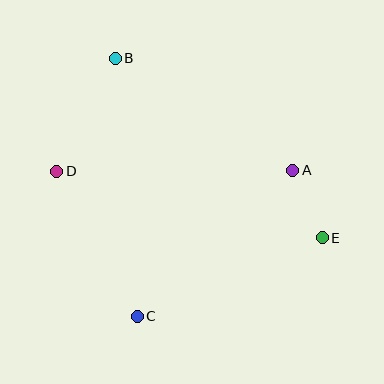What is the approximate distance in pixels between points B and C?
The distance between B and C is approximately 259 pixels.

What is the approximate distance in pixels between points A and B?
The distance between A and B is approximately 210 pixels.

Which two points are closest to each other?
Points A and E are closest to each other.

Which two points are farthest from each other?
Points B and E are farthest from each other.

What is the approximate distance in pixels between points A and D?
The distance between A and D is approximately 236 pixels.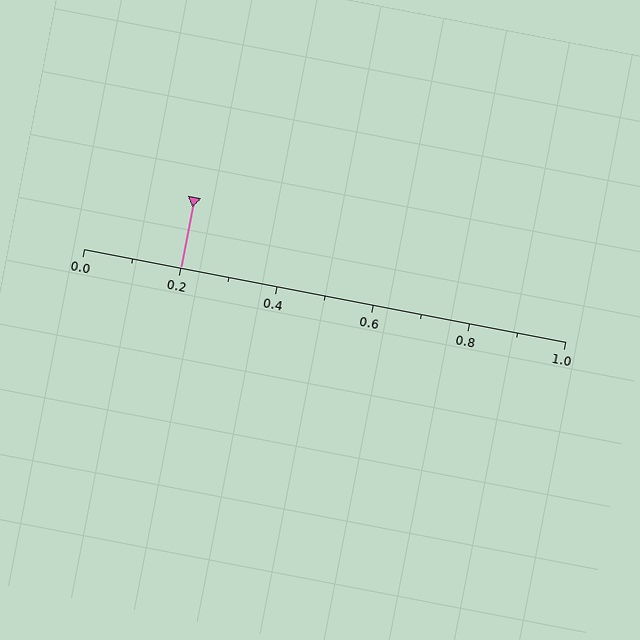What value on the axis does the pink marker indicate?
The marker indicates approximately 0.2.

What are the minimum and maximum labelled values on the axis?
The axis runs from 0.0 to 1.0.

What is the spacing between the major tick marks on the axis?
The major ticks are spaced 0.2 apart.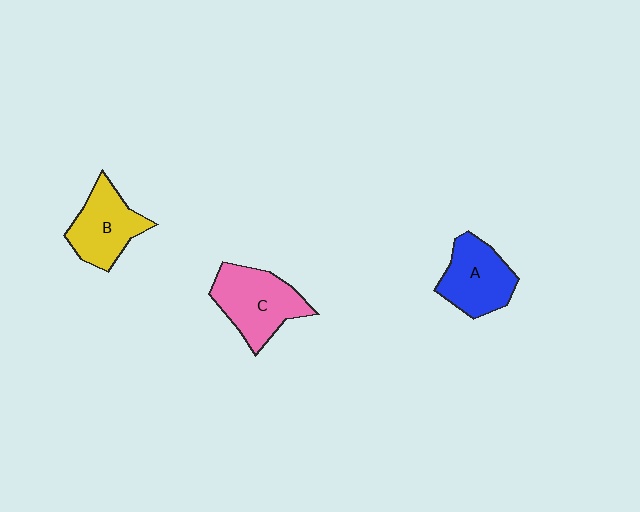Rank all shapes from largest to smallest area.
From largest to smallest: C (pink), A (blue), B (yellow).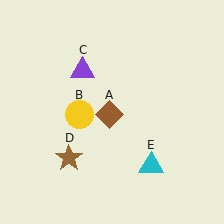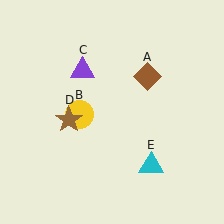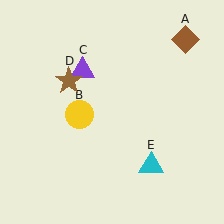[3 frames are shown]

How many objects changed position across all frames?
2 objects changed position: brown diamond (object A), brown star (object D).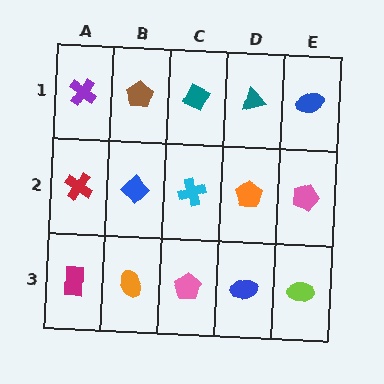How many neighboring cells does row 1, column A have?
2.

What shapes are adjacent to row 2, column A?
A purple cross (row 1, column A), a magenta rectangle (row 3, column A), a blue diamond (row 2, column B).